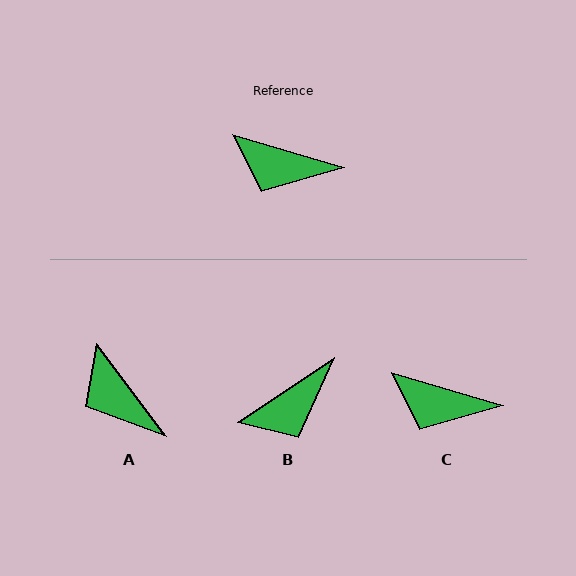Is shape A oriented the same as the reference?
No, it is off by about 37 degrees.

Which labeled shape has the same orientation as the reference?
C.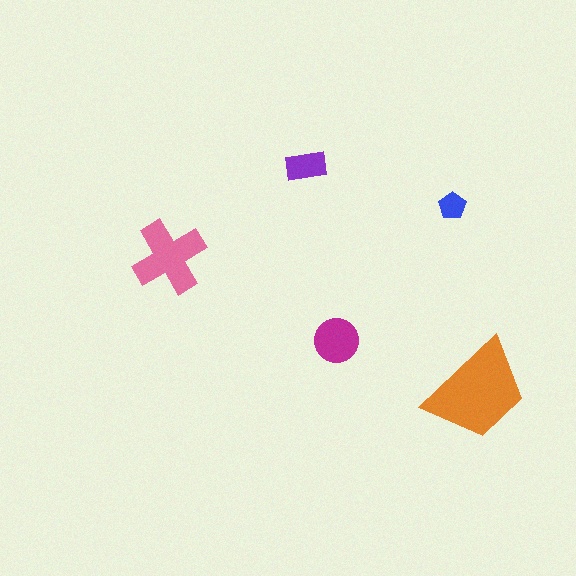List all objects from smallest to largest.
The blue pentagon, the purple rectangle, the magenta circle, the pink cross, the orange trapezoid.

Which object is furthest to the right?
The orange trapezoid is rightmost.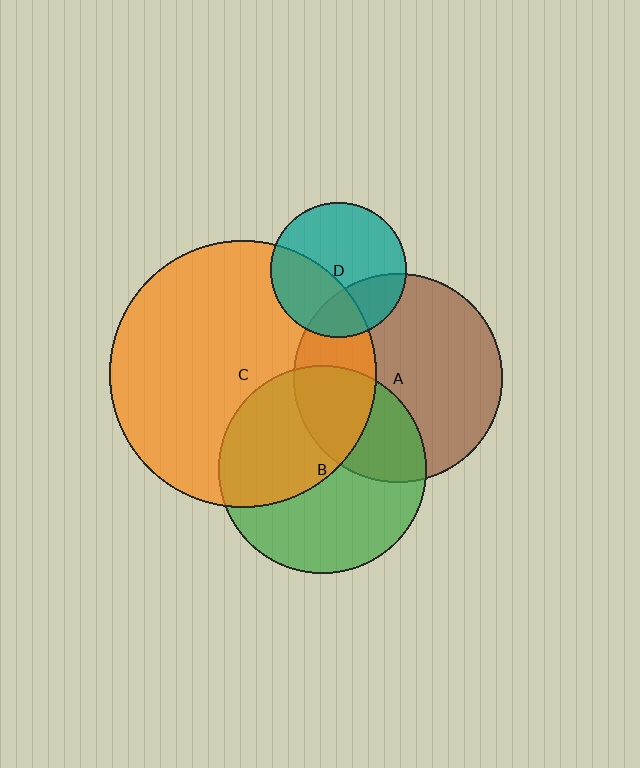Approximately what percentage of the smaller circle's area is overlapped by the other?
Approximately 45%.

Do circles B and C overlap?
Yes.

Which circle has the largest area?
Circle C (orange).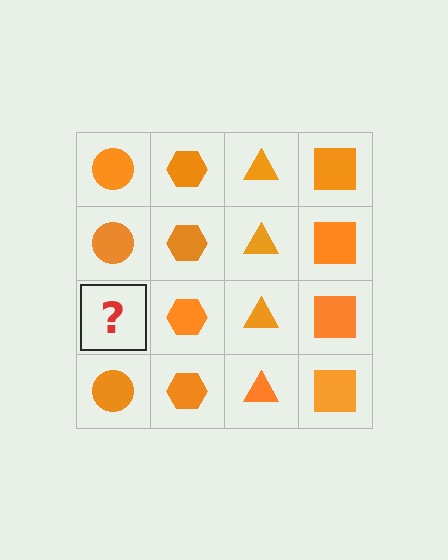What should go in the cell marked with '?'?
The missing cell should contain an orange circle.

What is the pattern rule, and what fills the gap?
The rule is that each column has a consistent shape. The gap should be filled with an orange circle.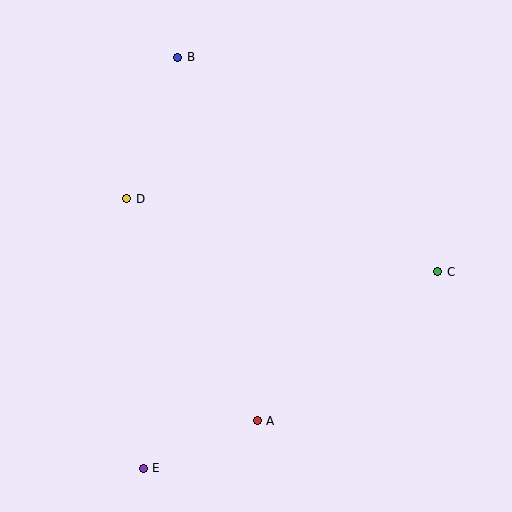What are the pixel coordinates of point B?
Point B is at (178, 57).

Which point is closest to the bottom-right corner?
Point C is closest to the bottom-right corner.